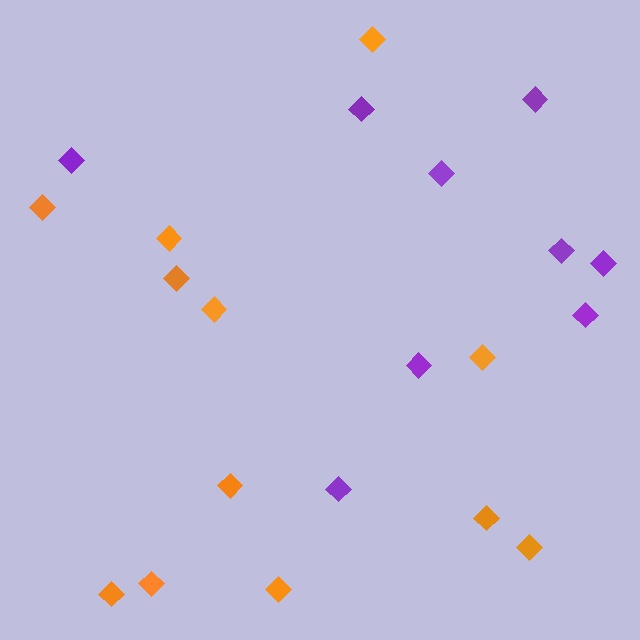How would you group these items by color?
There are 2 groups: one group of purple diamonds (9) and one group of orange diamonds (12).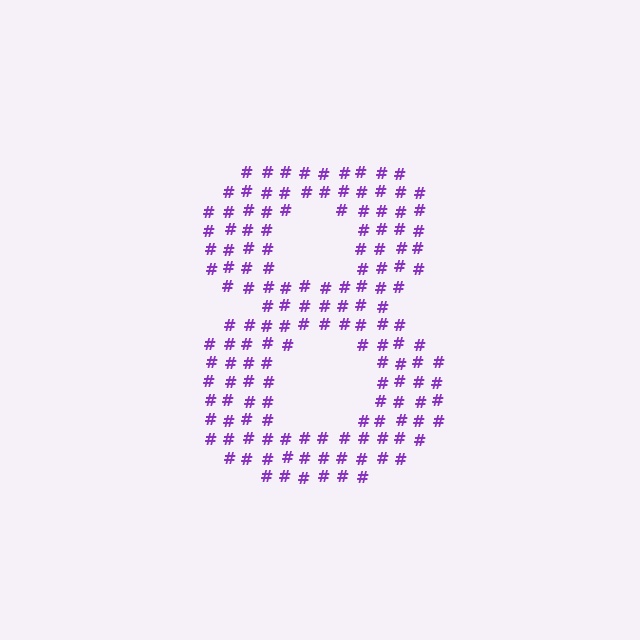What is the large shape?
The large shape is the digit 8.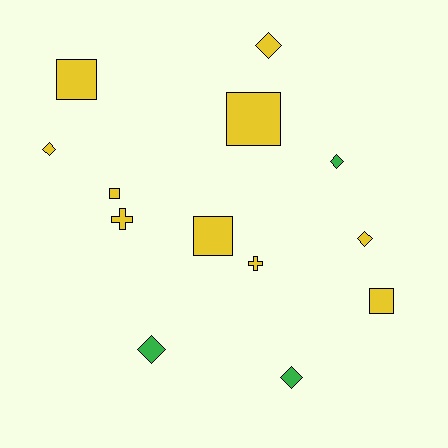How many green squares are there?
There are no green squares.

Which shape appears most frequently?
Diamond, with 6 objects.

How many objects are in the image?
There are 13 objects.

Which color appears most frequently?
Yellow, with 10 objects.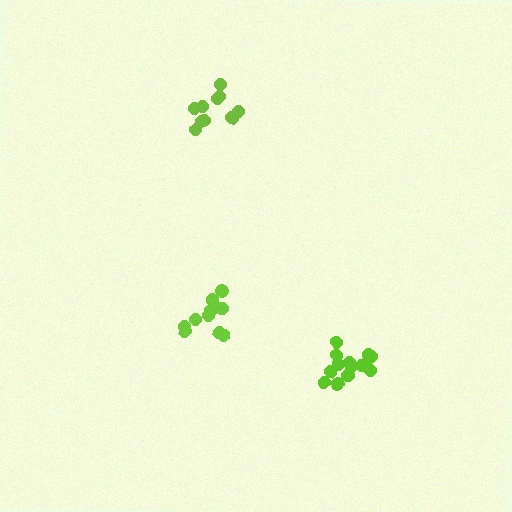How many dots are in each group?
Group 1: 10 dots, Group 2: 14 dots, Group 3: 10 dots (34 total).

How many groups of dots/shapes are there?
There are 3 groups.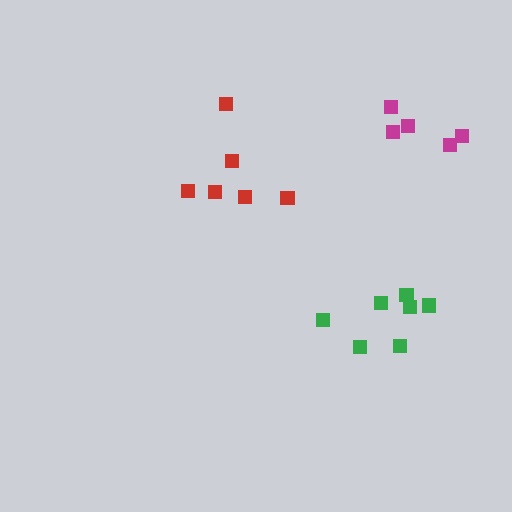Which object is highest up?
The magenta cluster is topmost.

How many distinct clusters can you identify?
There are 3 distinct clusters.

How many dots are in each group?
Group 1: 6 dots, Group 2: 7 dots, Group 3: 5 dots (18 total).